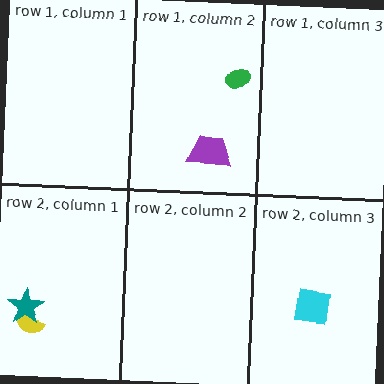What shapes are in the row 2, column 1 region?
The yellow semicircle, the teal star.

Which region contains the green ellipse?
The row 1, column 2 region.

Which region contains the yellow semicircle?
The row 2, column 1 region.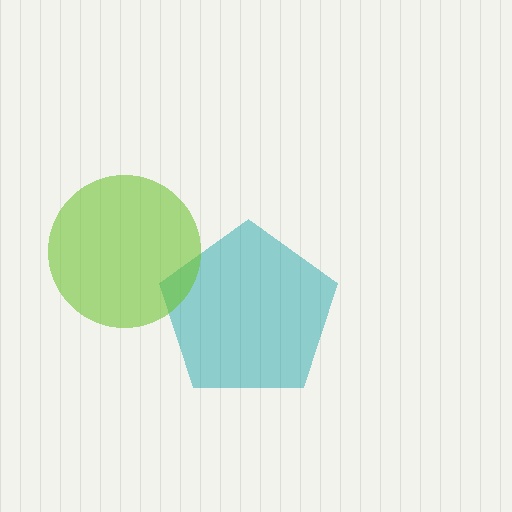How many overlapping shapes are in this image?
There are 2 overlapping shapes in the image.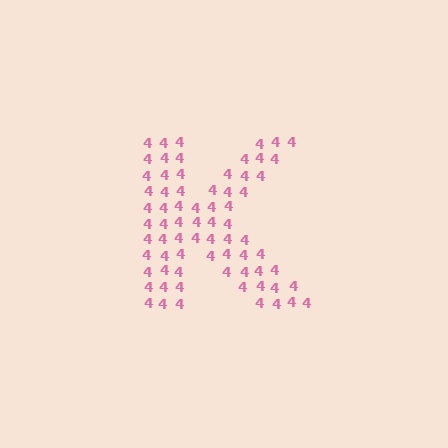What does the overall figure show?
The overall figure shows the letter K.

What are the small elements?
The small elements are digit 4's.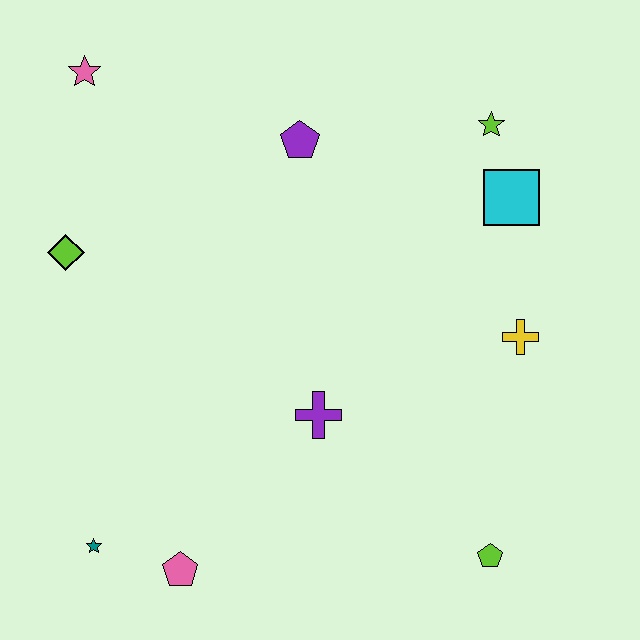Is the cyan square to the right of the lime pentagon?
Yes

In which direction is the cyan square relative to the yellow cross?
The cyan square is above the yellow cross.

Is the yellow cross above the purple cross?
Yes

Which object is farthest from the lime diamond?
The lime pentagon is farthest from the lime diamond.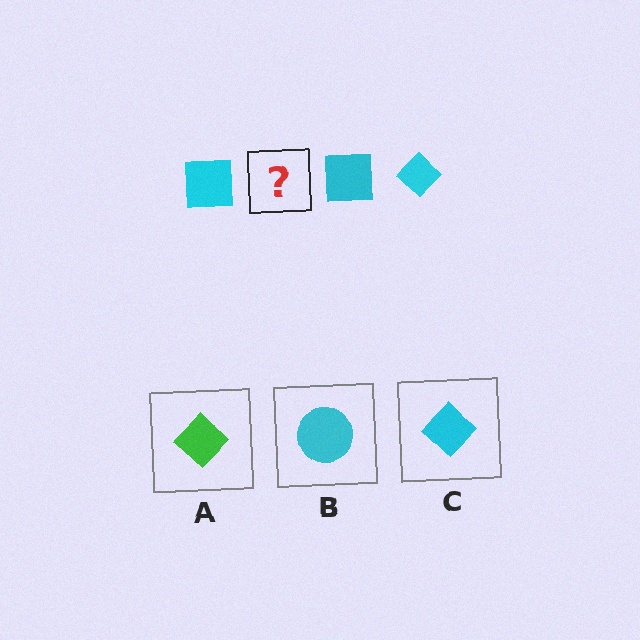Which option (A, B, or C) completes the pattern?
C.